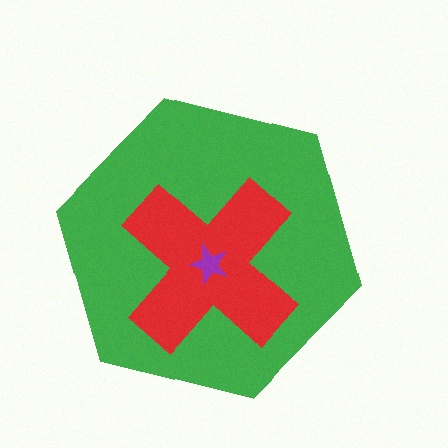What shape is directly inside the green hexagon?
The red cross.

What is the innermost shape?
The purple star.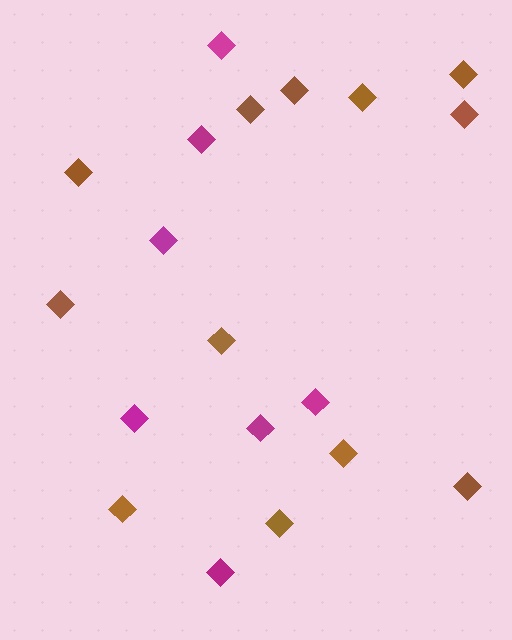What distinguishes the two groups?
There are 2 groups: one group of brown diamonds (12) and one group of magenta diamonds (7).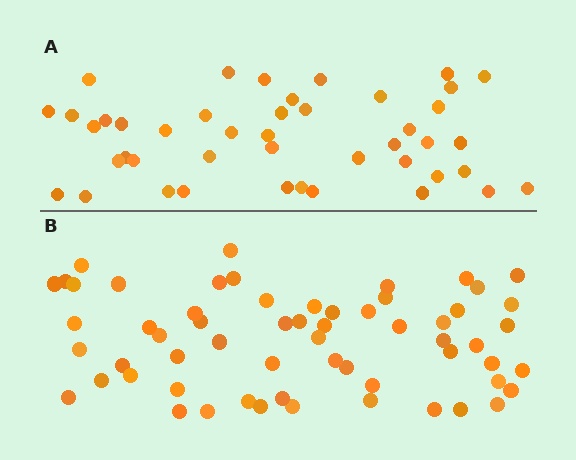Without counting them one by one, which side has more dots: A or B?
Region B (the bottom region) has more dots.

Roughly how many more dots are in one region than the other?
Region B has approximately 15 more dots than region A.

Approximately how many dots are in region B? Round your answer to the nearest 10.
About 60 dots.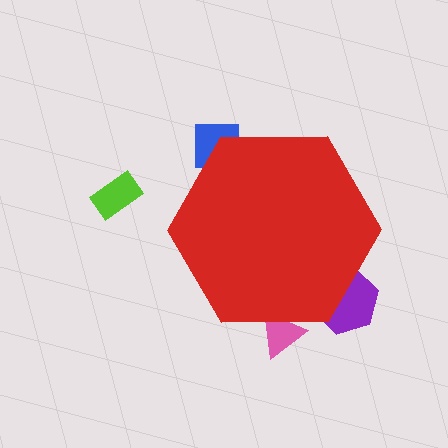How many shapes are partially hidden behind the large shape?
3 shapes are partially hidden.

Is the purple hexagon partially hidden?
Yes, the purple hexagon is partially hidden behind the red hexagon.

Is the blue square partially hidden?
Yes, the blue square is partially hidden behind the red hexagon.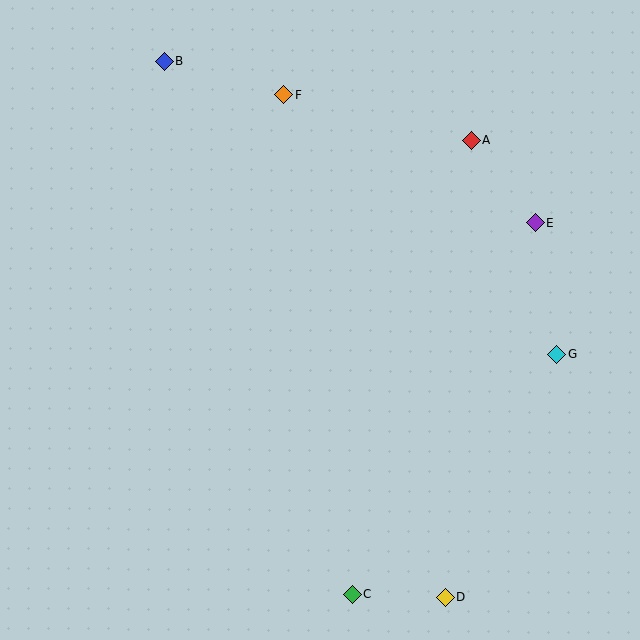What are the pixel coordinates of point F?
Point F is at (284, 95).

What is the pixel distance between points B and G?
The distance between B and G is 489 pixels.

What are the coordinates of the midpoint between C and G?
The midpoint between C and G is at (454, 474).